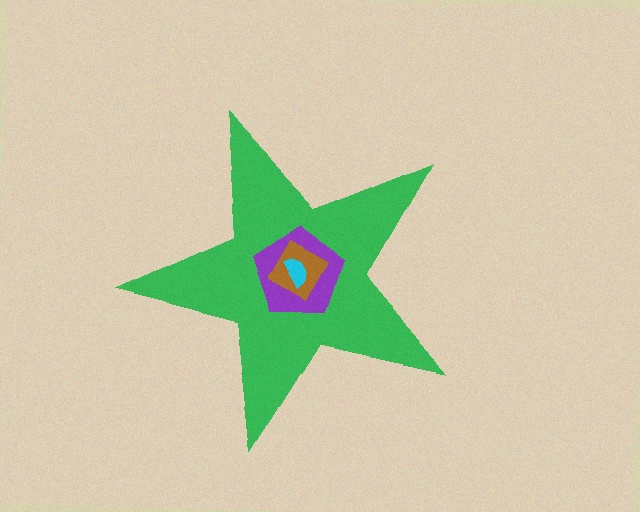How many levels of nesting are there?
4.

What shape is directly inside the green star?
The purple pentagon.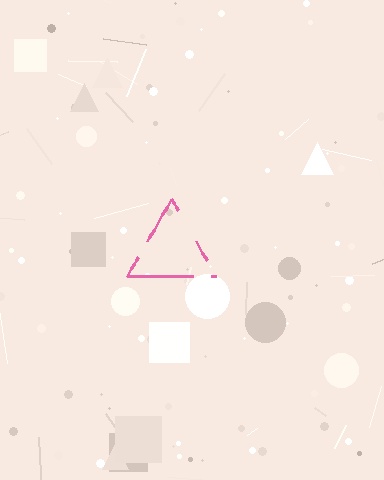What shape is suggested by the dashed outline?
The dashed outline suggests a triangle.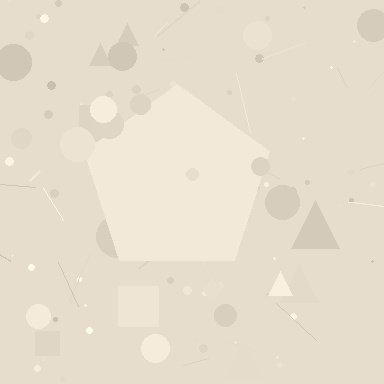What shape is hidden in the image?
A pentagon is hidden in the image.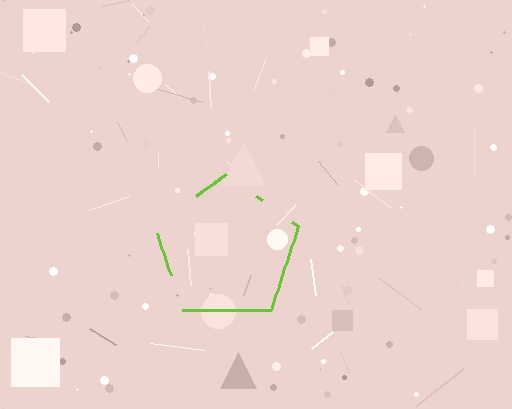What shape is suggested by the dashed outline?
The dashed outline suggests a pentagon.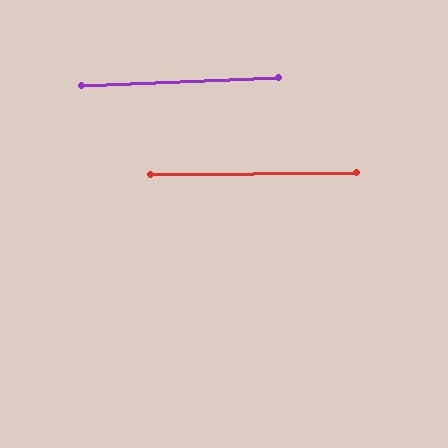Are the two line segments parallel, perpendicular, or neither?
Parallel — their directions differ by only 1.9°.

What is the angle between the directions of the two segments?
Approximately 2 degrees.